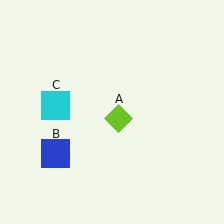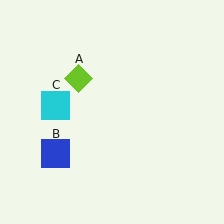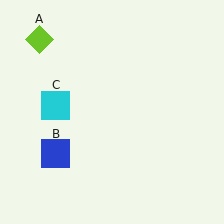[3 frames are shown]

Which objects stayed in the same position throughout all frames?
Blue square (object B) and cyan square (object C) remained stationary.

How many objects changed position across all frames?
1 object changed position: lime diamond (object A).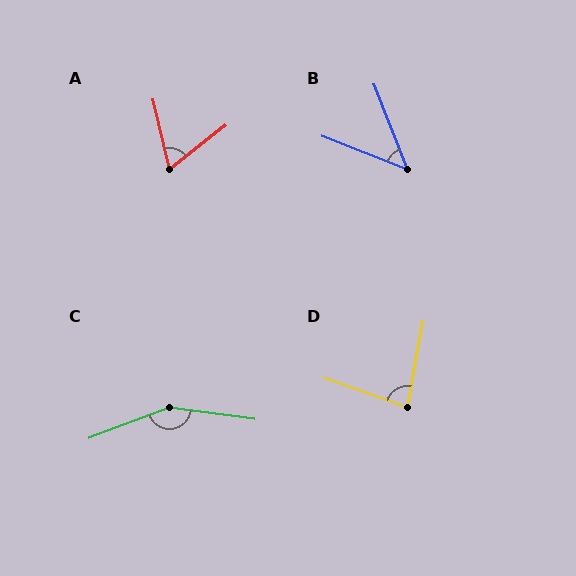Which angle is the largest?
C, at approximately 151 degrees.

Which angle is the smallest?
B, at approximately 47 degrees.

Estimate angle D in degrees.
Approximately 81 degrees.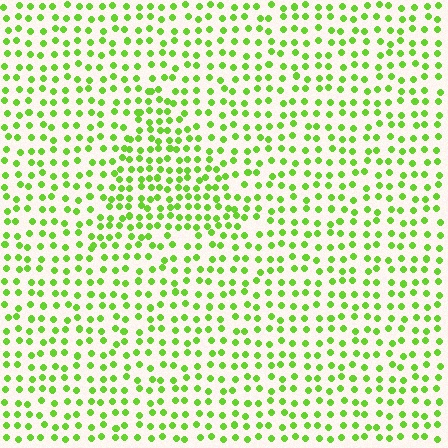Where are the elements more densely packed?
The elements are more densely packed inside the triangle boundary.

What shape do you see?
I see a triangle.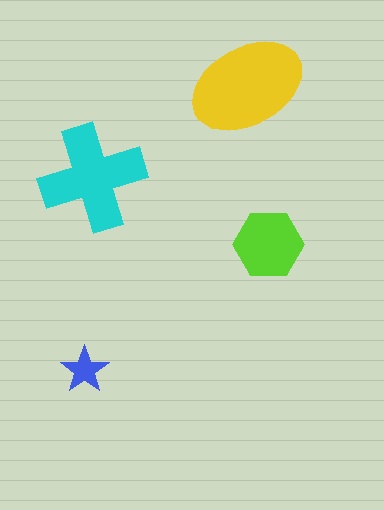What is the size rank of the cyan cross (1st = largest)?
2nd.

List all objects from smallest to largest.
The blue star, the lime hexagon, the cyan cross, the yellow ellipse.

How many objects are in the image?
There are 4 objects in the image.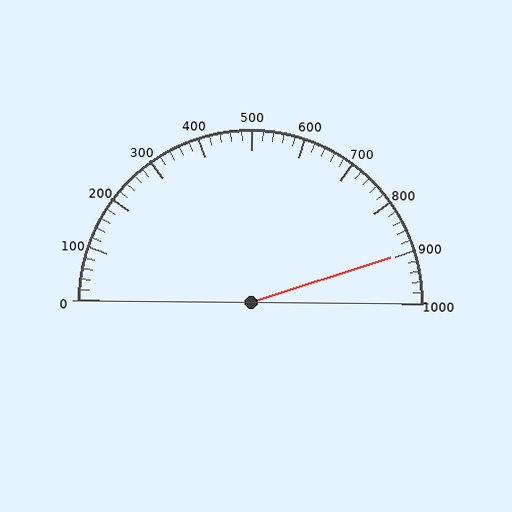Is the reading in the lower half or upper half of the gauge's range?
The reading is in the upper half of the range (0 to 1000).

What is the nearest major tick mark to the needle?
The nearest major tick mark is 900.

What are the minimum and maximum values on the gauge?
The gauge ranges from 0 to 1000.